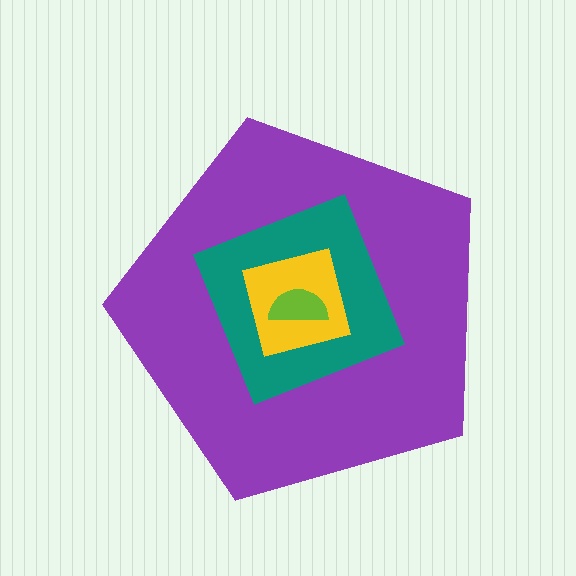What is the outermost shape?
The purple pentagon.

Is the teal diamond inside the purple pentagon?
Yes.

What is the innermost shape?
The lime semicircle.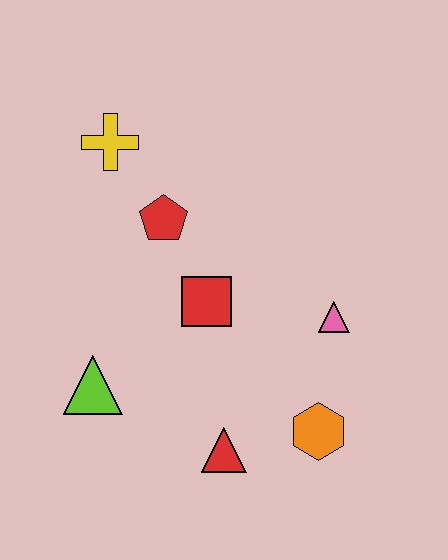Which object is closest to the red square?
The red pentagon is closest to the red square.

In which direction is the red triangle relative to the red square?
The red triangle is below the red square.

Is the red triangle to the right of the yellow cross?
Yes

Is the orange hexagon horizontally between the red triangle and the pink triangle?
Yes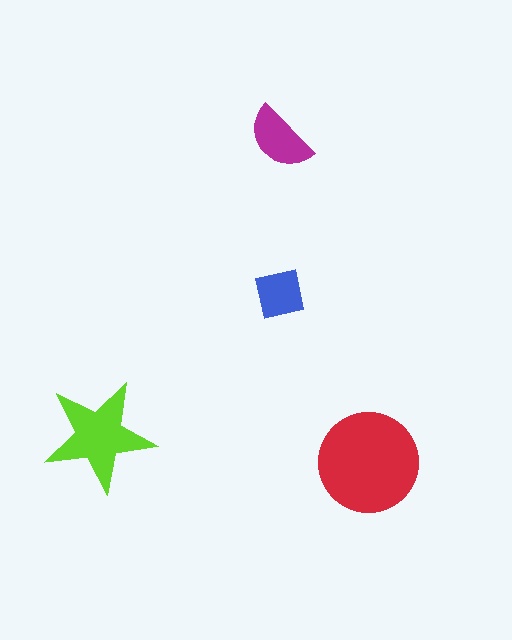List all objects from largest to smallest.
The red circle, the lime star, the magenta semicircle, the blue square.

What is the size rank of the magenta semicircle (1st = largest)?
3rd.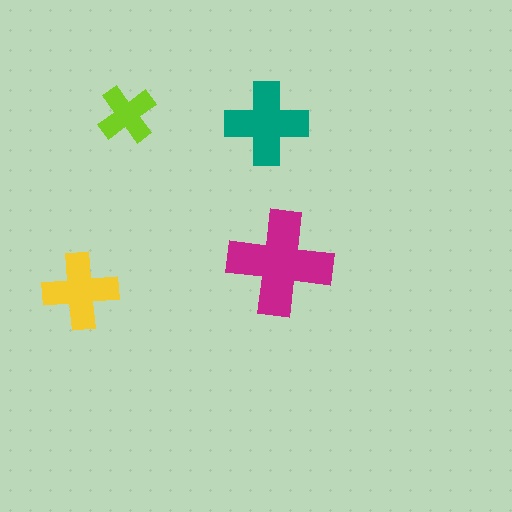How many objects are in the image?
There are 4 objects in the image.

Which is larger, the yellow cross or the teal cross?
The teal one.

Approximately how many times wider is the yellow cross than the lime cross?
About 1.5 times wider.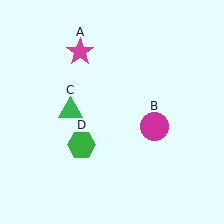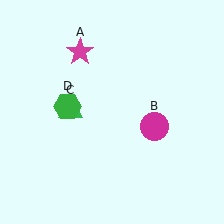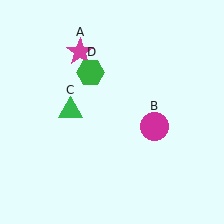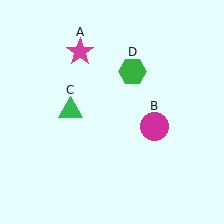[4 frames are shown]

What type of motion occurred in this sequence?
The green hexagon (object D) rotated clockwise around the center of the scene.